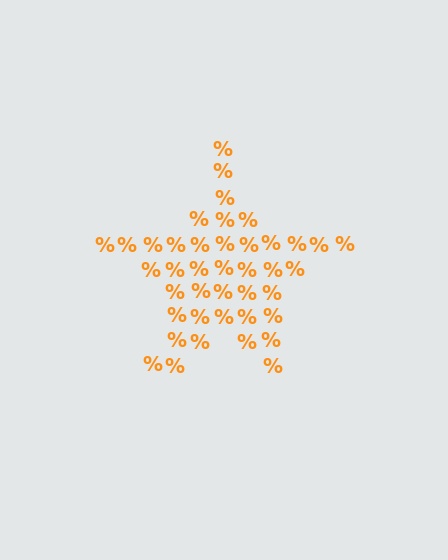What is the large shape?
The large shape is a star.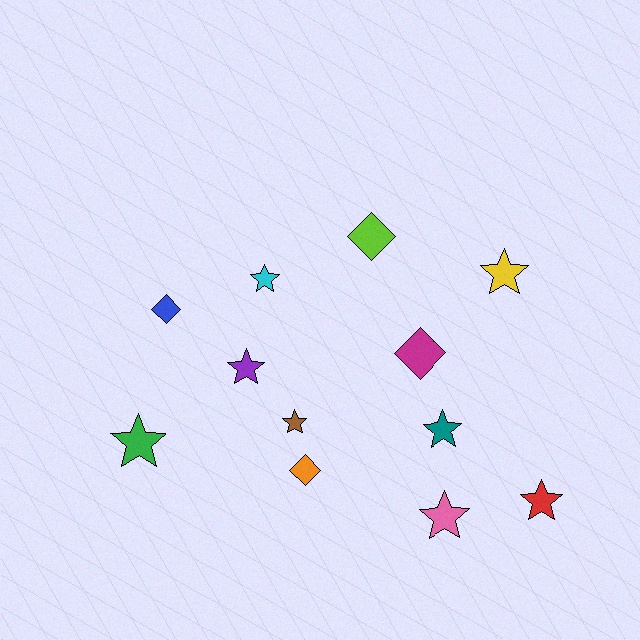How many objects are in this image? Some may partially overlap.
There are 12 objects.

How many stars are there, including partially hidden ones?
There are 8 stars.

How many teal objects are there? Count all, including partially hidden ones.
There is 1 teal object.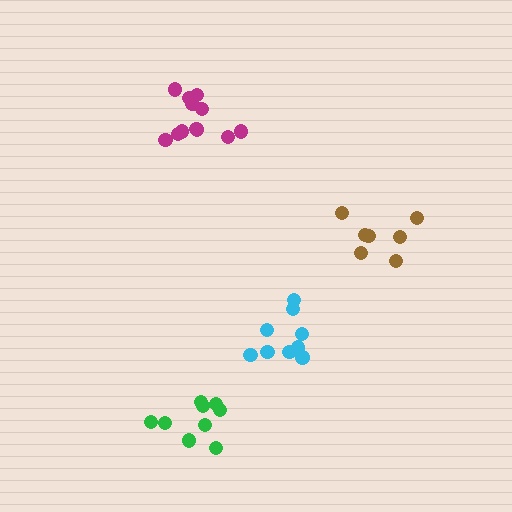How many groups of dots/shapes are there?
There are 4 groups.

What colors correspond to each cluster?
The clusters are colored: cyan, brown, green, magenta.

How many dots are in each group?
Group 1: 9 dots, Group 2: 7 dots, Group 3: 9 dots, Group 4: 12 dots (37 total).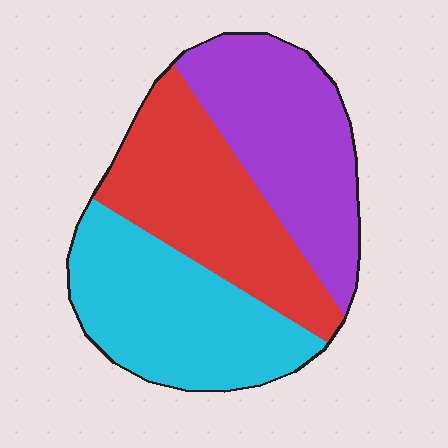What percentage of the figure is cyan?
Cyan takes up between a third and a half of the figure.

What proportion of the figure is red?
Red covers roughly 35% of the figure.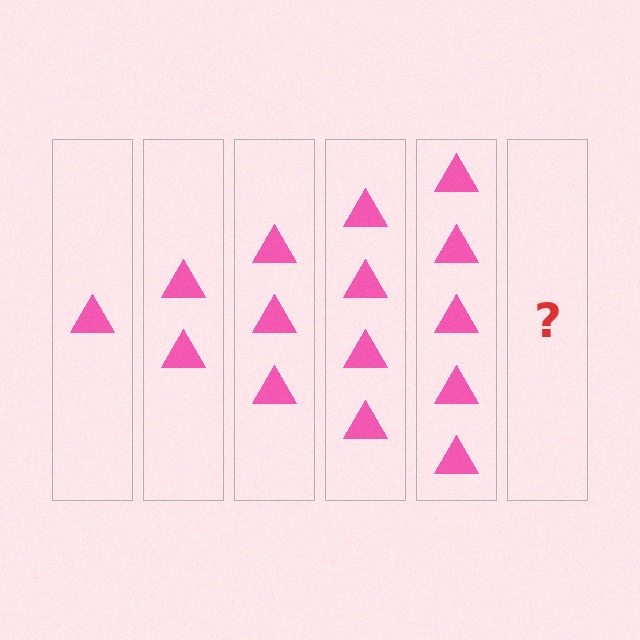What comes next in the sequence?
The next element should be 6 triangles.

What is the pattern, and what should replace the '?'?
The pattern is that each step adds one more triangle. The '?' should be 6 triangles.